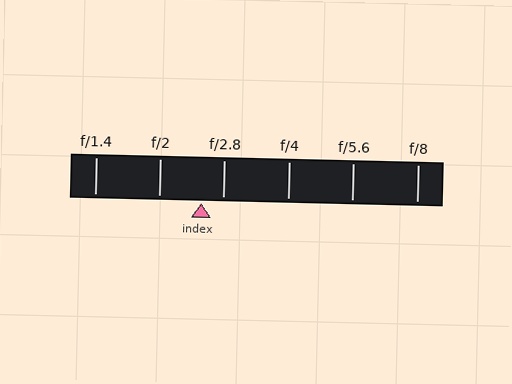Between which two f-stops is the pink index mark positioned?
The index mark is between f/2 and f/2.8.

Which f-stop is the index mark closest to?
The index mark is closest to f/2.8.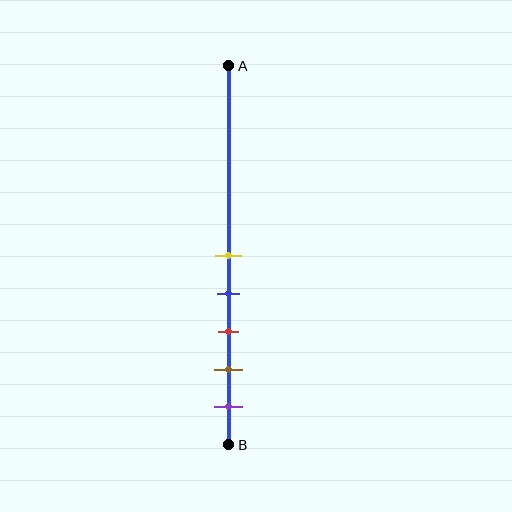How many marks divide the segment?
There are 5 marks dividing the segment.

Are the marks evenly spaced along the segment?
Yes, the marks are approximately evenly spaced.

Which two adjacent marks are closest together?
The yellow and blue marks are the closest adjacent pair.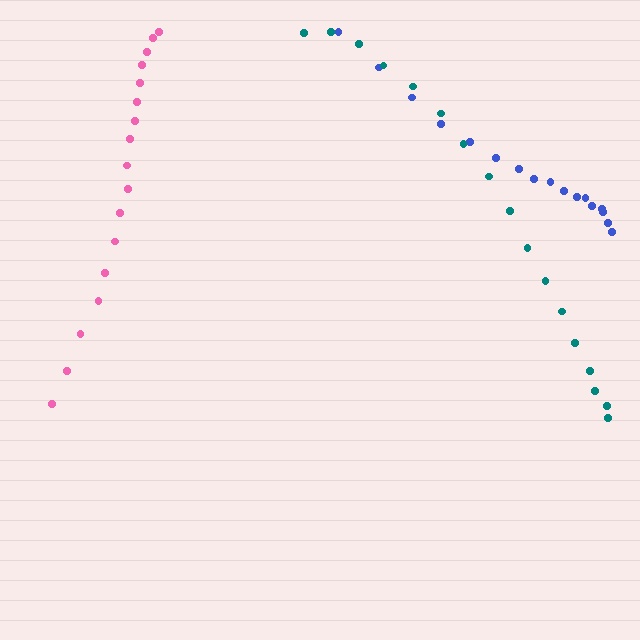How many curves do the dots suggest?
There are 3 distinct paths.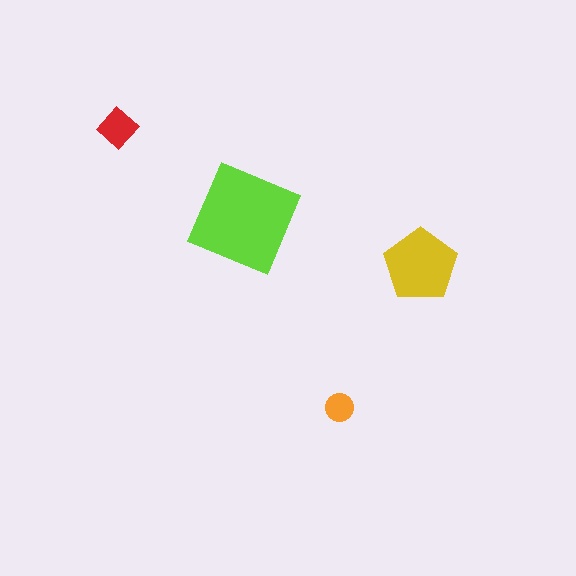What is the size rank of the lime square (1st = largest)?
1st.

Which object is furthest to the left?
The red diamond is leftmost.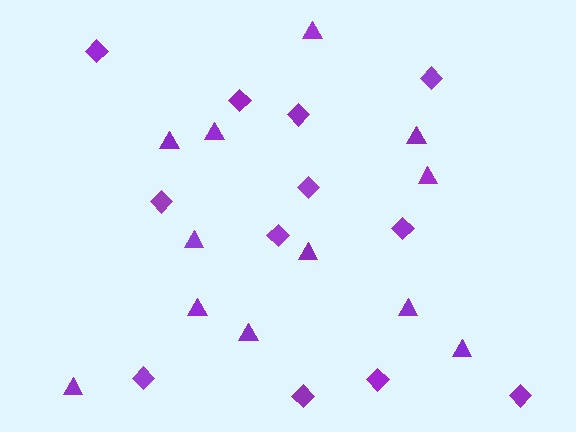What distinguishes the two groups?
There are 2 groups: one group of triangles (12) and one group of diamonds (12).